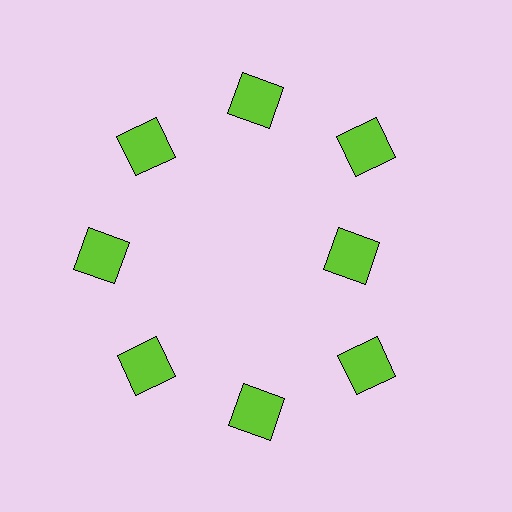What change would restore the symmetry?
The symmetry would be restored by moving it outward, back onto the ring so that all 8 squares sit at equal angles and equal distance from the center.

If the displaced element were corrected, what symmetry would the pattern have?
It would have 8-fold rotational symmetry — the pattern would map onto itself every 45 degrees.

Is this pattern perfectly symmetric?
No. The 8 lime squares are arranged in a ring, but one element near the 3 o'clock position is pulled inward toward the center, breaking the 8-fold rotational symmetry.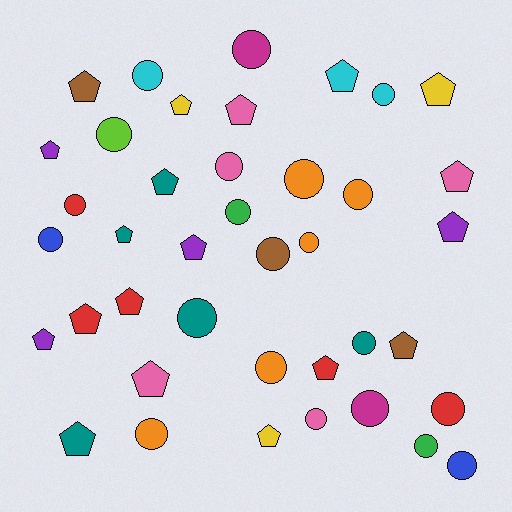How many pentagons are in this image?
There are 19 pentagons.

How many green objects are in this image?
There are 2 green objects.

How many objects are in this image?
There are 40 objects.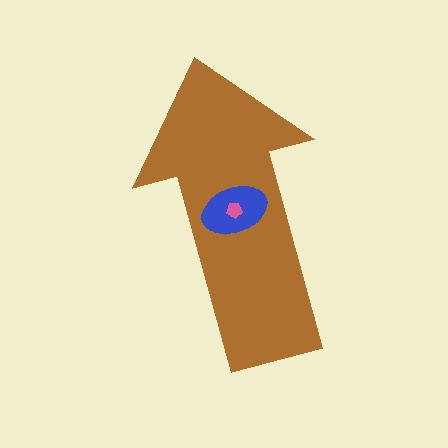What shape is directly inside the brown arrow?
The blue ellipse.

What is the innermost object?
The pink pentagon.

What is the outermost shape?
The brown arrow.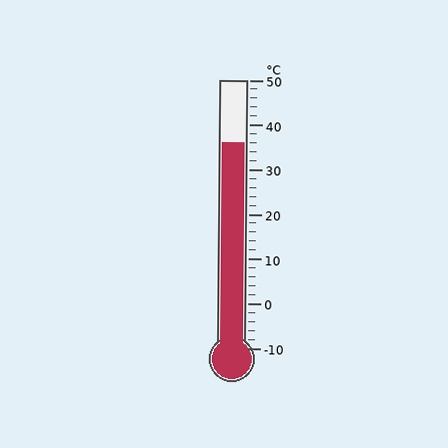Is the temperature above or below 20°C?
The temperature is above 20°C.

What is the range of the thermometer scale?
The thermometer scale ranges from -10°C to 50°C.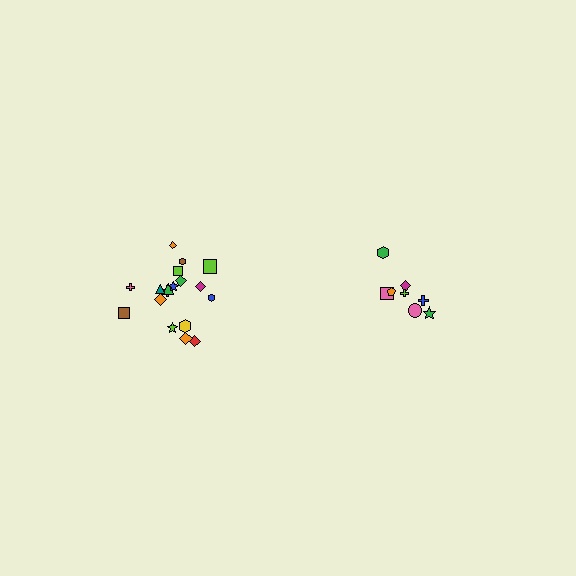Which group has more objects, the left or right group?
The left group.